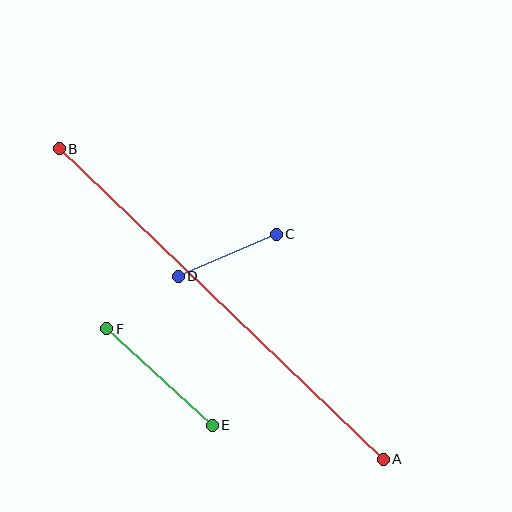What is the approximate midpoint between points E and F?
The midpoint is at approximately (160, 377) pixels.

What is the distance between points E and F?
The distance is approximately 143 pixels.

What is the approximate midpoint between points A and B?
The midpoint is at approximately (221, 304) pixels.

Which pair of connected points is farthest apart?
Points A and B are farthest apart.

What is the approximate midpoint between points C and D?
The midpoint is at approximately (227, 255) pixels.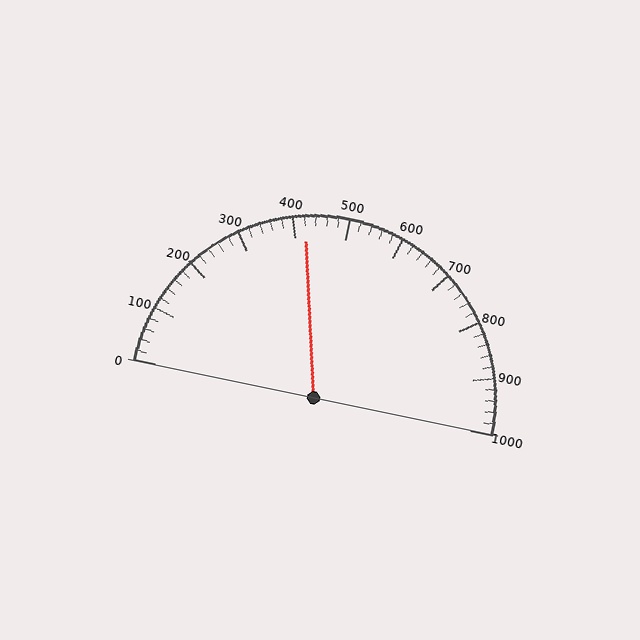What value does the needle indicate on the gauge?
The needle indicates approximately 420.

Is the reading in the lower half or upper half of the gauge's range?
The reading is in the lower half of the range (0 to 1000).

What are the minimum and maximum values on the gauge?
The gauge ranges from 0 to 1000.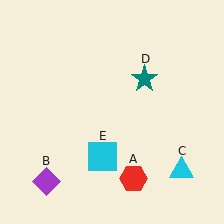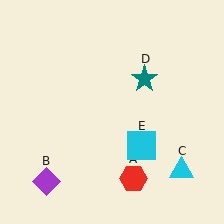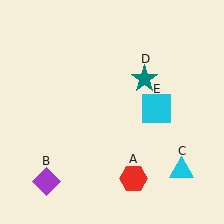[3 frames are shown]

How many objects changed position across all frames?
1 object changed position: cyan square (object E).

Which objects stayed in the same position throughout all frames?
Red hexagon (object A) and purple diamond (object B) and cyan triangle (object C) and teal star (object D) remained stationary.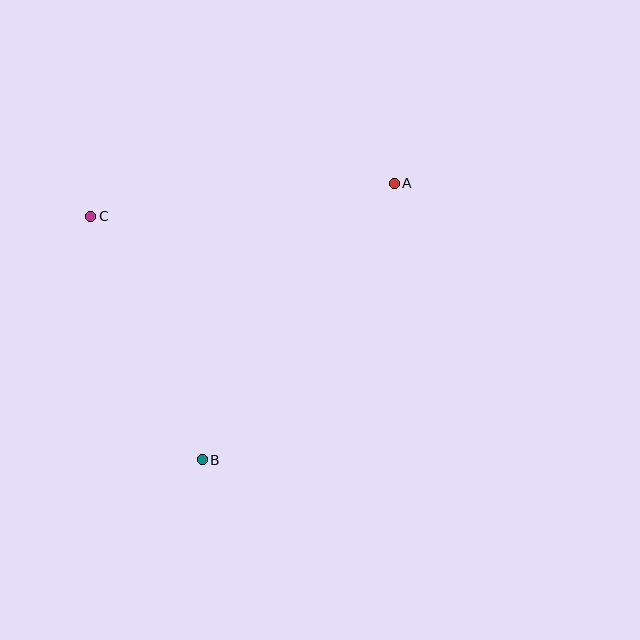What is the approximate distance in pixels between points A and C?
The distance between A and C is approximately 305 pixels.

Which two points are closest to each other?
Points B and C are closest to each other.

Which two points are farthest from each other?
Points A and B are farthest from each other.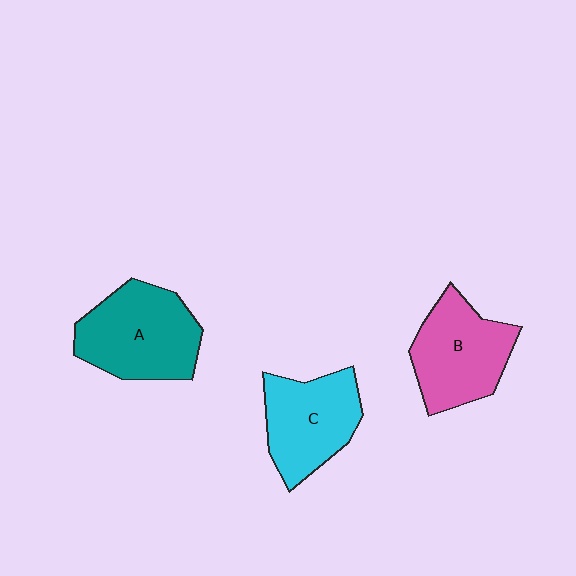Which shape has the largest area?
Shape A (teal).